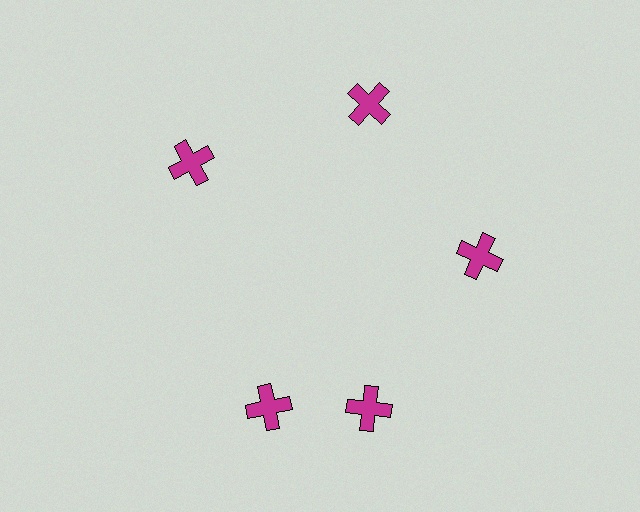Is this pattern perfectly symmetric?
No. The 5 magenta crosses are arranged in a ring, but one element near the 8 o'clock position is rotated out of alignment along the ring, breaking the 5-fold rotational symmetry.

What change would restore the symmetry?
The symmetry would be restored by rotating it back into even spacing with its neighbors so that all 5 crosses sit at equal angles and equal distance from the center.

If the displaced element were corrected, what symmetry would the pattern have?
It would have 5-fold rotational symmetry — the pattern would map onto itself every 72 degrees.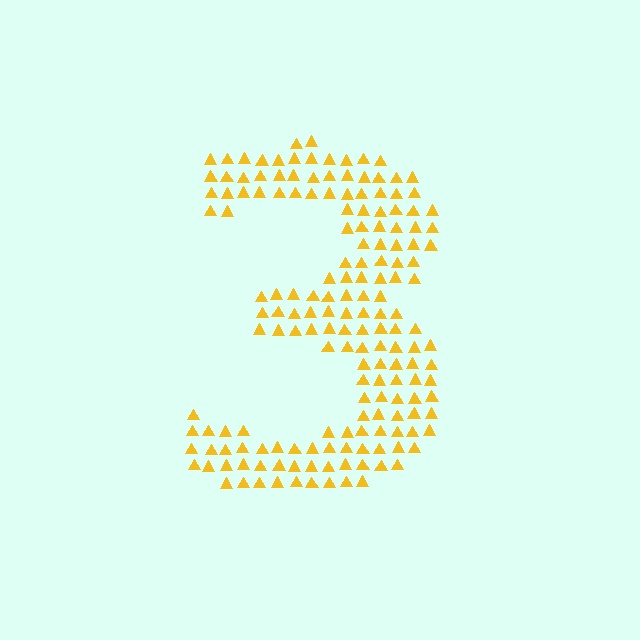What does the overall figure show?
The overall figure shows the digit 3.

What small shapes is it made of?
It is made of small triangles.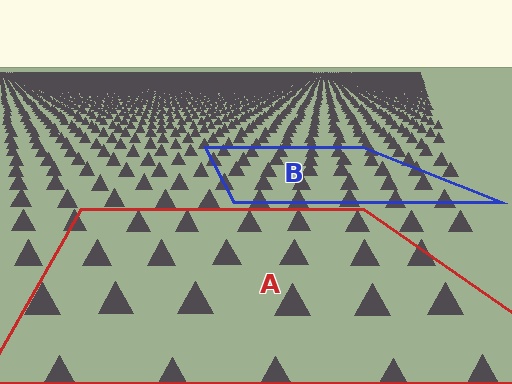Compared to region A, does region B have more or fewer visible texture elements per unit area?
Region B has more texture elements per unit area — they are packed more densely because it is farther away.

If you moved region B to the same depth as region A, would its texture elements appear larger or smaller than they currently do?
They would appear larger. At a closer depth, the same texture elements are projected at a bigger on-screen size.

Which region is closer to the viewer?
Region A is closer. The texture elements there are larger and more spread out.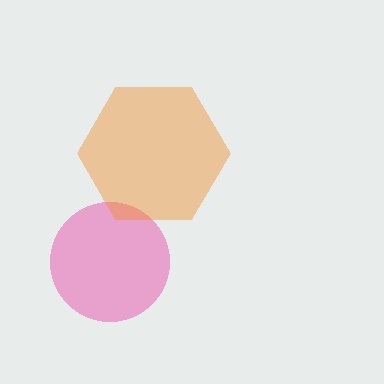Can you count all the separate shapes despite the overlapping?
Yes, there are 2 separate shapes.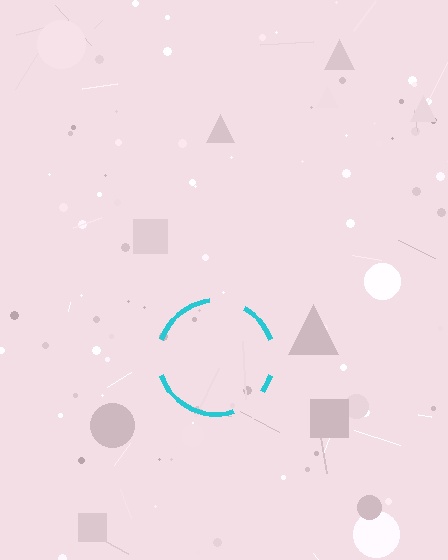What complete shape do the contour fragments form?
The contour fragments form a circle.